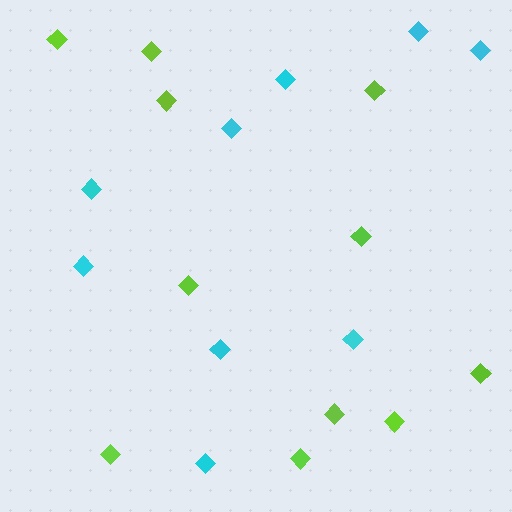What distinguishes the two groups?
There are 2 groups: one group of lime diamonds (11) and one group of cyan diamonds (9).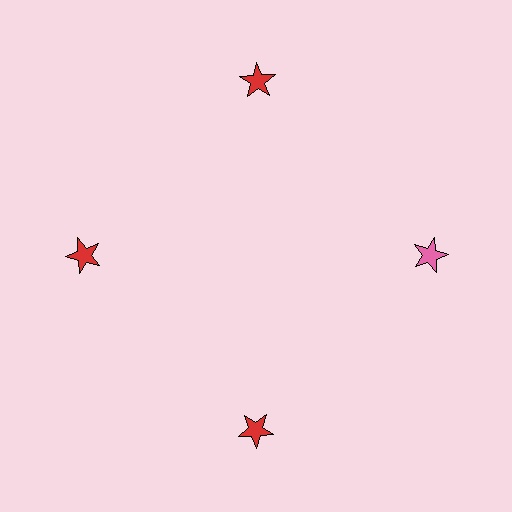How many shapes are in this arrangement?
There are 4 shapes arranged in a ring pattern.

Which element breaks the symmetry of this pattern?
The pink star at roughly the 3 o'clock position breaks the symmetry. All other shapes are red stars.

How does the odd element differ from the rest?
It has a different color: pink instead of red.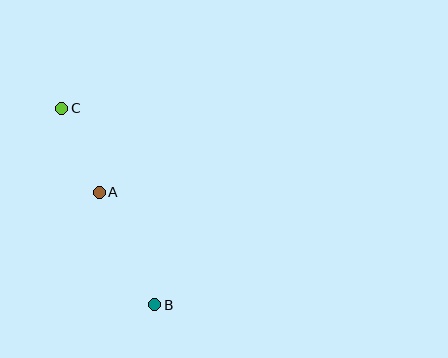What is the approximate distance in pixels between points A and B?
The distance between A and B is approximately 125 pixels.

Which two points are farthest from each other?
Points B and C are farthest from each other.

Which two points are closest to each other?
Points A and C are closest to each other.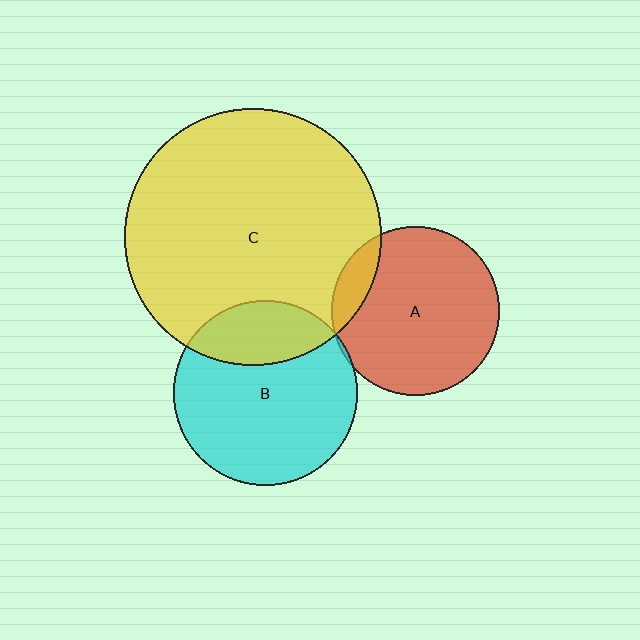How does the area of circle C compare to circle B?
Approximately 1.9 times.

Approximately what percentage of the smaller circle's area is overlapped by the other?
Approximately 10%.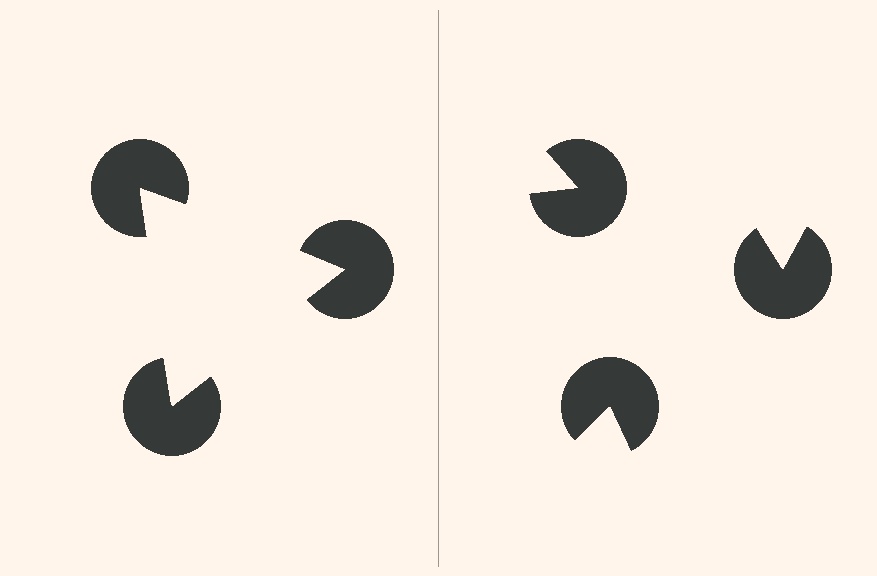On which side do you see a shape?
An illusory triangle appears on the left side. On the right side the wedge cuts are rotated, so no coherent shape forms.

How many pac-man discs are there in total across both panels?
6 — 3 on each side.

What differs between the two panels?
The pac-man discs are positioned identically on both sides; only the wedge orientations differ. On the left they align to a triangle; on the right they are misaligned.